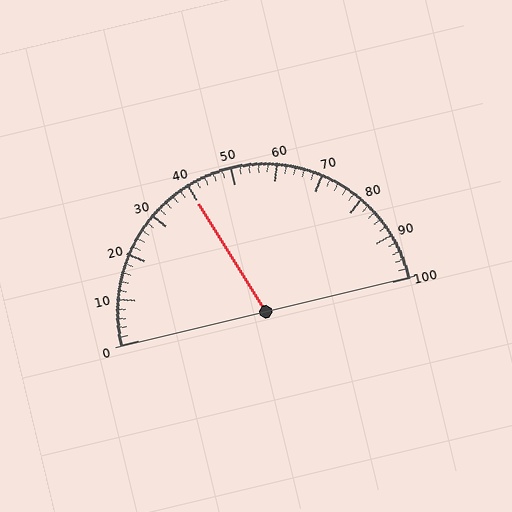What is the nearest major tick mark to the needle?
The nearest major tick mark is 40.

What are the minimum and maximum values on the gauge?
The gauge ranges from 0 to 100.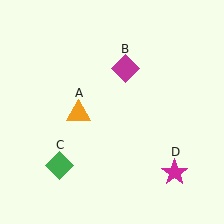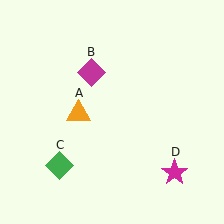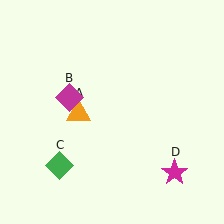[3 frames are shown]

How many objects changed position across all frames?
1 object changed position: magenta diamond (object B).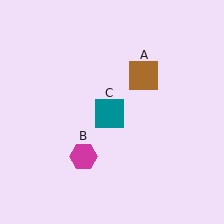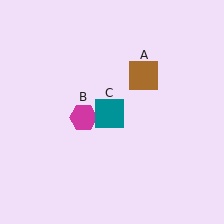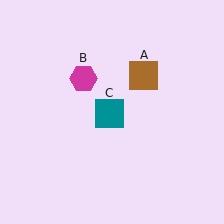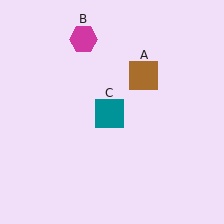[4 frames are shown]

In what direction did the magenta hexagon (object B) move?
The magenta hexagon (object B) moved up.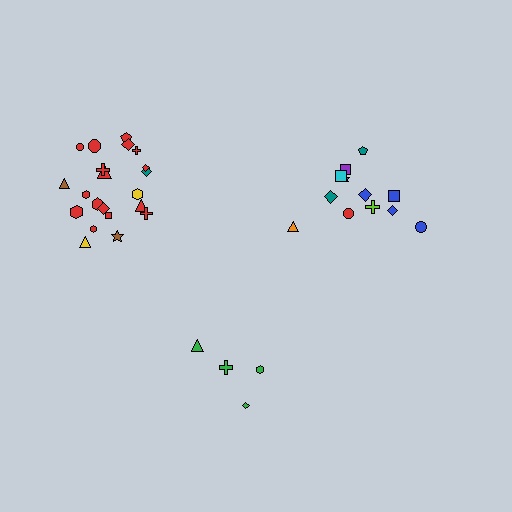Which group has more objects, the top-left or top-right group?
The top-left group.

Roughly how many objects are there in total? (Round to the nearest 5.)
Roughly 40 objects in total.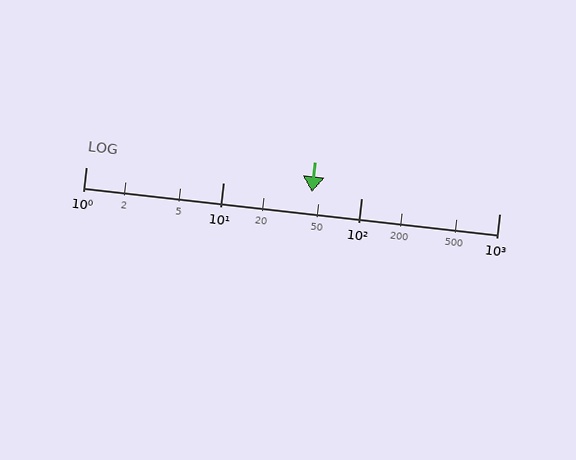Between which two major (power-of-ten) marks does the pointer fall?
The pointer is between 10 and 100.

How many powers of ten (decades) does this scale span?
The scale spans 3 decades, from 1 to 1000.